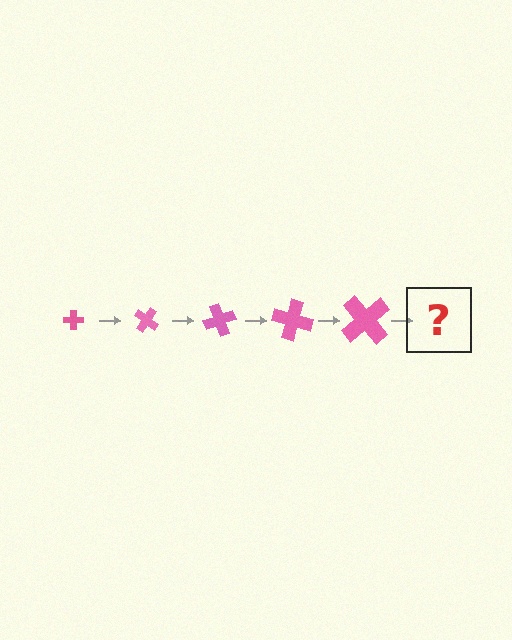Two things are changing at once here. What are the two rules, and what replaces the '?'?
The two rules are that the cross grows larger each step and it rotates 35 degrees each step. The '?' should be a cross, larger than the previous one and rotated 175 degrees from the start.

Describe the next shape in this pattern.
It should be a cross, larger than the previous one and rotated 175 degrees from the start.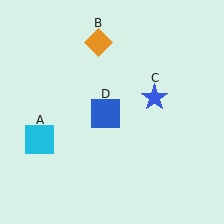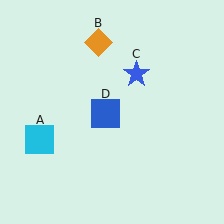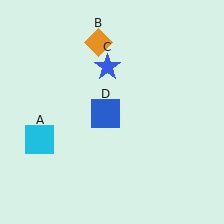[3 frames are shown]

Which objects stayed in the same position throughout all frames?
Cyan square (object A) and orange diamond (object B) and blue square (object D) remained stationary.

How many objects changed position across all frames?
1 object changed position: blue star (object C).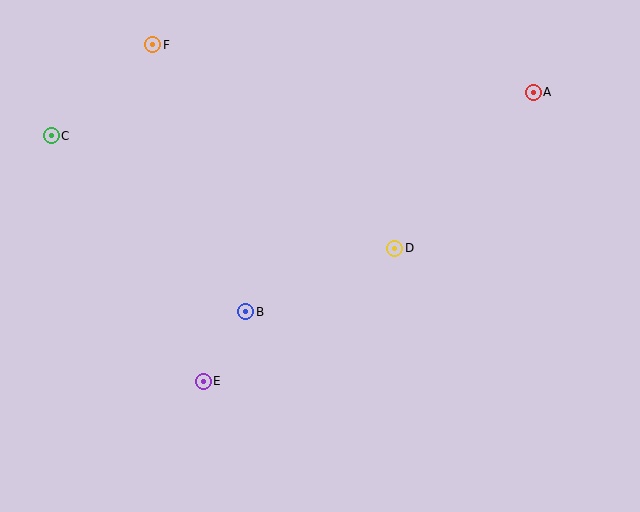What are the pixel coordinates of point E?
Point E is at (203, 381).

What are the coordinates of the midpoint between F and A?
The midpoint between F and A is at (343, 68).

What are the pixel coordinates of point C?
Point C is at (51, 136).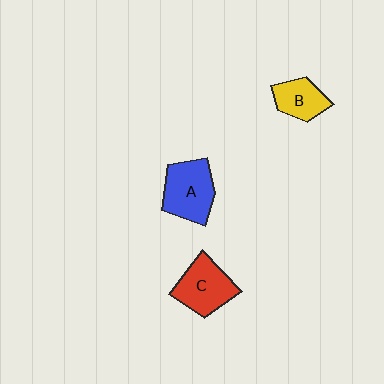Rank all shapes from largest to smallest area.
From largest to smallest: A (blue), C (red), B (yellow).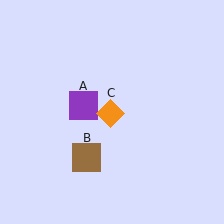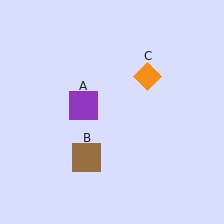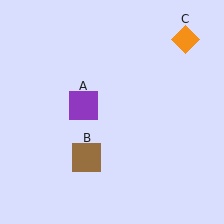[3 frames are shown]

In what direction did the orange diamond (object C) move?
The orange diamond (object C) moved up and to the right.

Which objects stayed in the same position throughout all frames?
Purple square (object A) and brown square (object B) remained stationary.